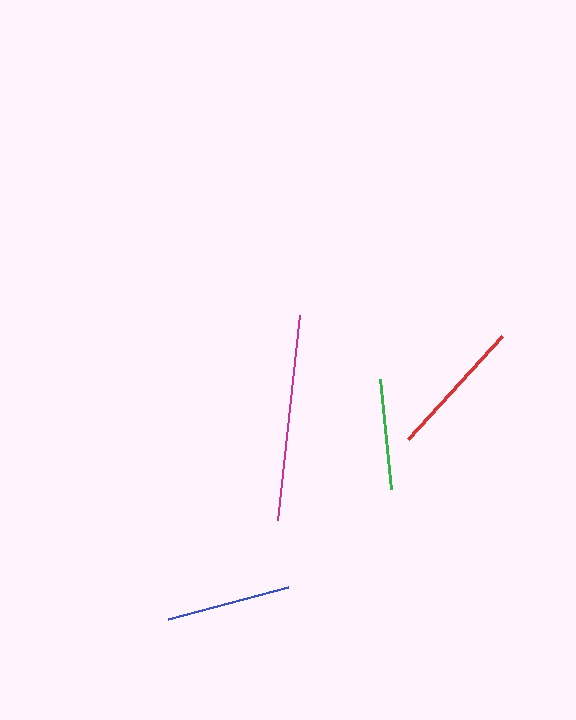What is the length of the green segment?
The green segment is approximately 110 pixels long.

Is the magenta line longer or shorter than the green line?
The magenta line is longer than the green line.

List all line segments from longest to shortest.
From longest to shortest: magenta, red, blue, green.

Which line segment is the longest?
The magenta line is the longest at approximately 207 pixels.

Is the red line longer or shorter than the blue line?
The red line is longer than the blue line.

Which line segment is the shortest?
The green line is the shortest at approximately 110 pixels.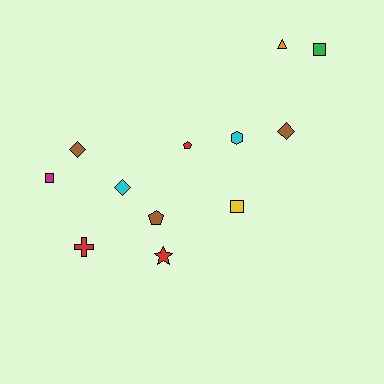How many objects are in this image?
There are 12 objects.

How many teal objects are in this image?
There are no teal objects.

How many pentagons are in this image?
There are 2 pentagons.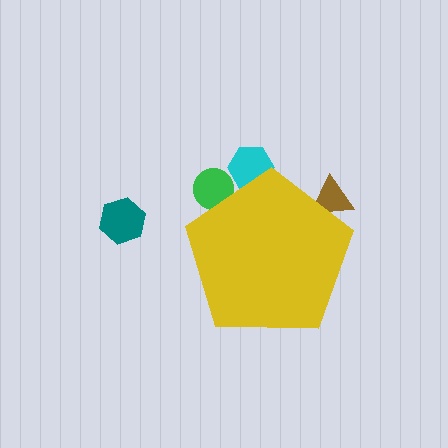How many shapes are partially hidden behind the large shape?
3 shapes are partially hidden.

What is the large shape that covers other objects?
A yellow pentagon.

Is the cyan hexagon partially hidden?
Yes, the cyan hexagon is partially hidden behind the yellow pentagon.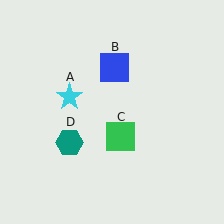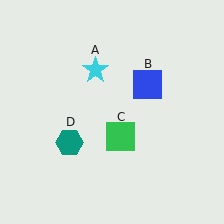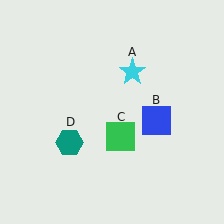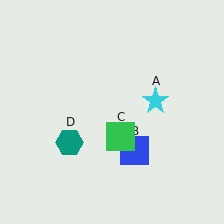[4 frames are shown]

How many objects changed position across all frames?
2 objects changed position: cyan star (object A), blue square (object B).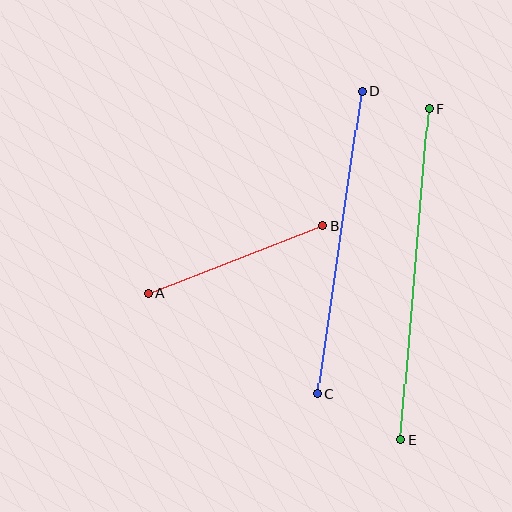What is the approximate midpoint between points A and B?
The midpoint is at approximately (235, 260) pixels.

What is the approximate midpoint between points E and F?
The midpoint is at approximately (415, 274) pixels.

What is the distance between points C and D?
The distance is approximately 306 pixels.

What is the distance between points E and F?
The distance is approximately 332 pixels.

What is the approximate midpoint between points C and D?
The midpoint is at approximately (340, 243) pixels.